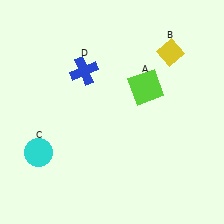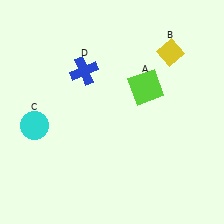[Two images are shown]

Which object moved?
The cyan circle (C) moved up.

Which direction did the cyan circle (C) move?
The cyan circle (C) moved up.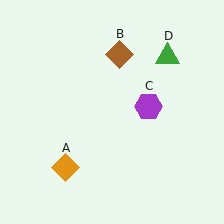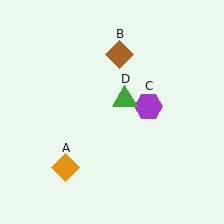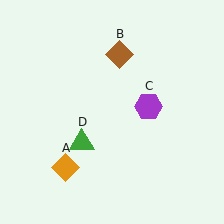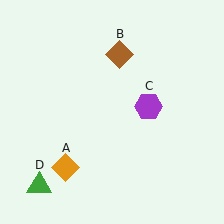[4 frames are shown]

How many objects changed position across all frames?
1 object changed position: green triangle (object D).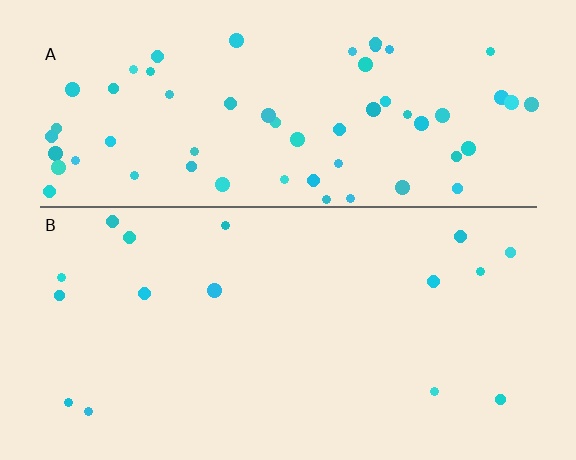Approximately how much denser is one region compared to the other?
Approximately 4.0× — region A over region B.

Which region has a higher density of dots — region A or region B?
A (the top).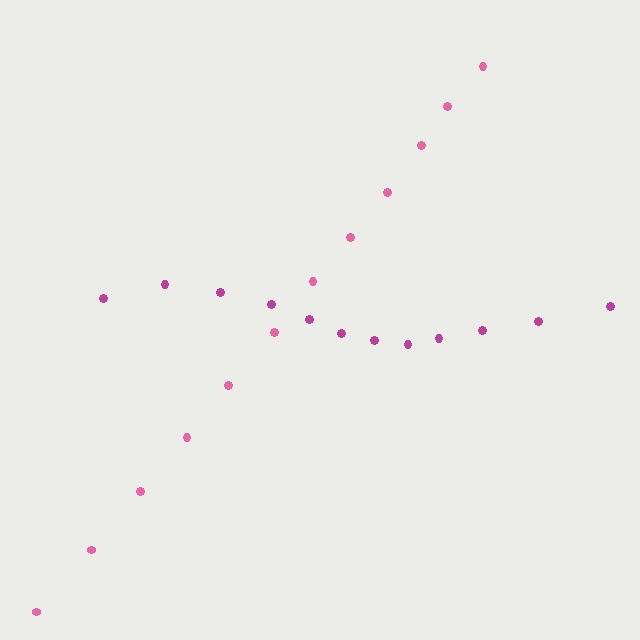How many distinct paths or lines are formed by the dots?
There are 2 distinct paths.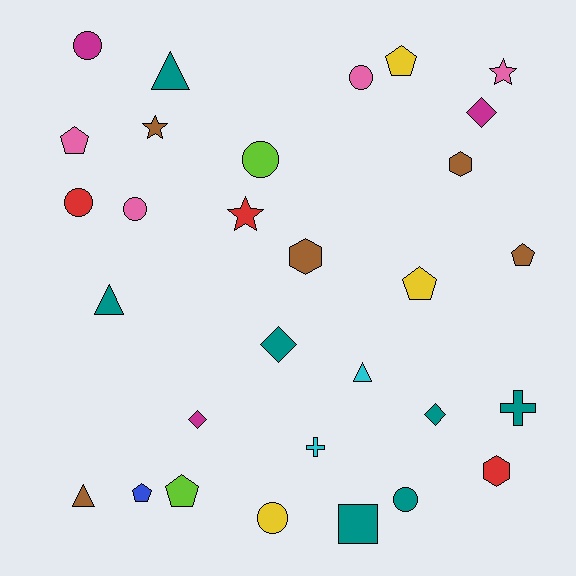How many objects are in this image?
There are 30 objects.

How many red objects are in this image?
There are 3 red objects.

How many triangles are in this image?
There are 4 triangles.